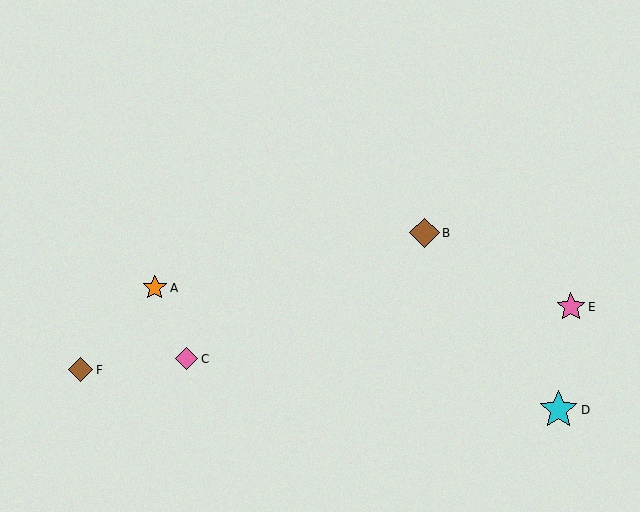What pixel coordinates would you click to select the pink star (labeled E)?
Click at (571, 307) to select the pink star E.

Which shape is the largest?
The cyan star (labeled D) is the largest.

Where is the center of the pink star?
The center of the pink star is at (571, 307).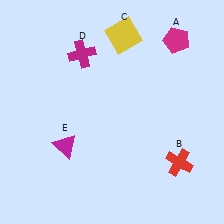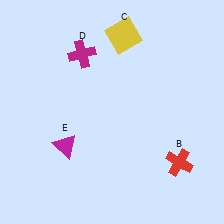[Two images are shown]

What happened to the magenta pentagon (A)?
The magenta pentagon (A) was removed in Image 2. It was in the top-right area of Image 1.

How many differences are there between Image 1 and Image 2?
There is 1 difference between the two images.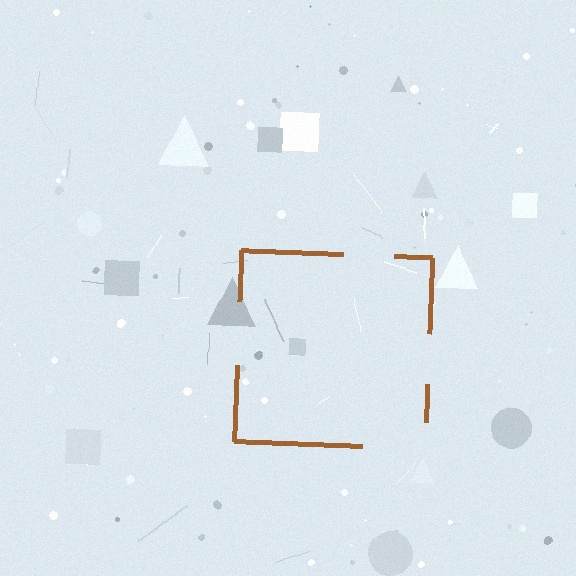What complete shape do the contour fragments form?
The contour fragments form a square.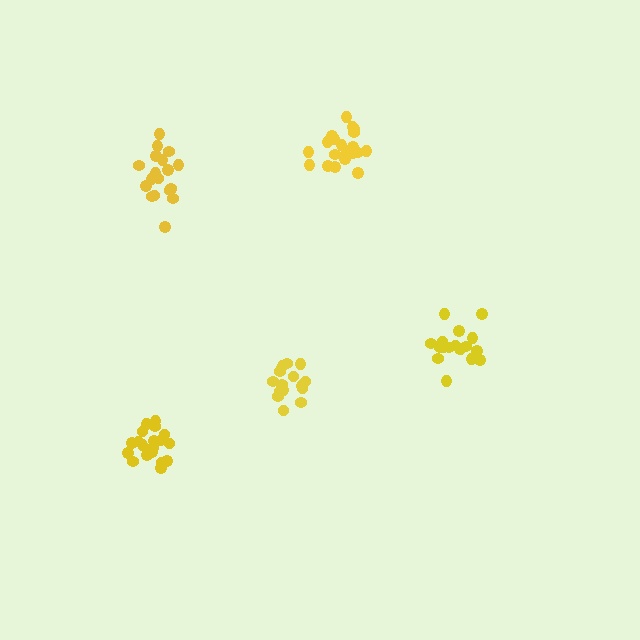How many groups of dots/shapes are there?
There are 5 groups.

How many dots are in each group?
Group 1: 21 dots, Group 2: 19 dots, Group 3: 21 dots, Group 4: 18 dots, Group 5: 16 dots (95 total).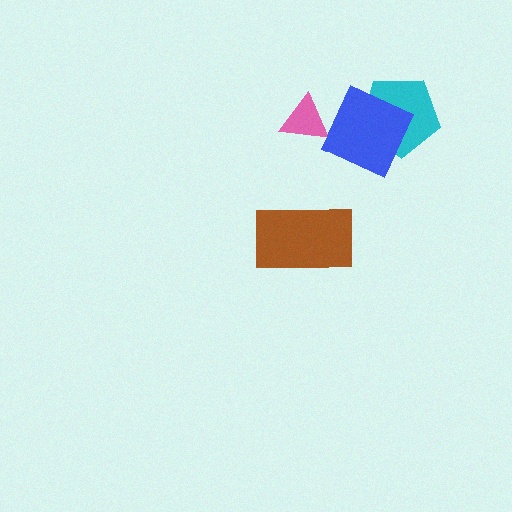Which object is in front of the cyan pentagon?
The blue square is in front of the cyan pentagon.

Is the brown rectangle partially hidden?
No, no other shape covers it.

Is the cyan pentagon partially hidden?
Yes, it is partially covered by another shape.